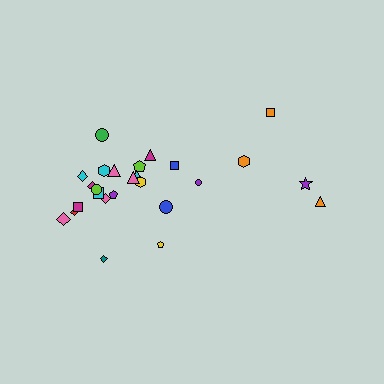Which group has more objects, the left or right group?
The left group.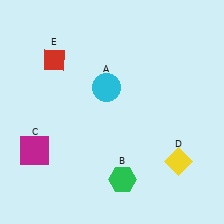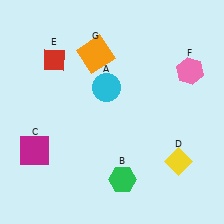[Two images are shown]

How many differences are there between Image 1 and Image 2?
There are 2 differences between the two images.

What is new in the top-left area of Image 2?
An orange square (G) was added in the top-left area of Image 2.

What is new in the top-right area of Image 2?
A pink hexagon (F) was added in the top-right area of Image 2.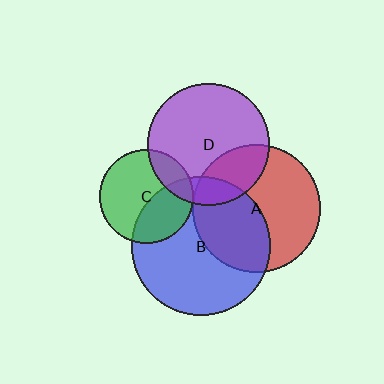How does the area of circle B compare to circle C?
Approximately 2.2 times.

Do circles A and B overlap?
Yes.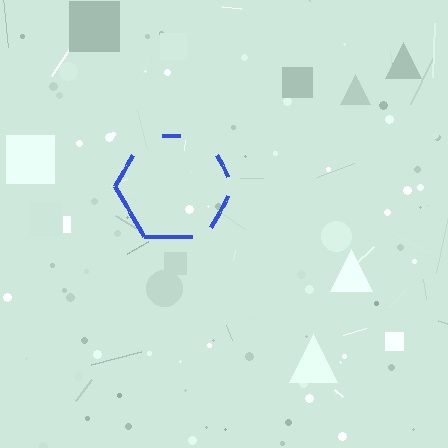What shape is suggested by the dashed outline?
The dashed outline suggests a hexagon.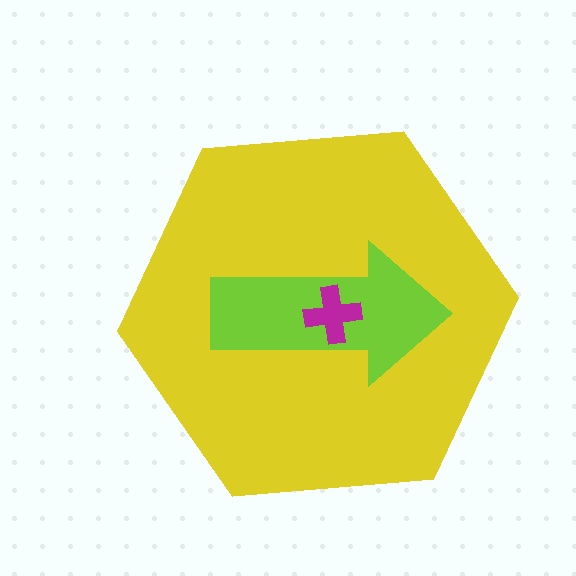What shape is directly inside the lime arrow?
The magenta cross.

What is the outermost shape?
The yellow hexagon.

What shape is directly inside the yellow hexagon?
The lime arrow.